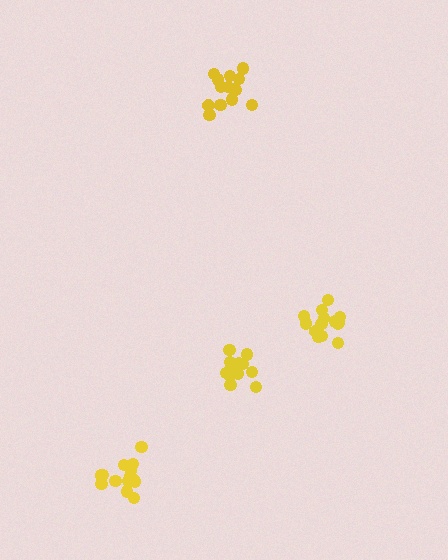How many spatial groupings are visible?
There are 4 spatial groupings.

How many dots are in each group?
Group 1: 14 dots, Group 2: 14 dots, Group 3: 14 dots, Group 4: 13 dots (55 total).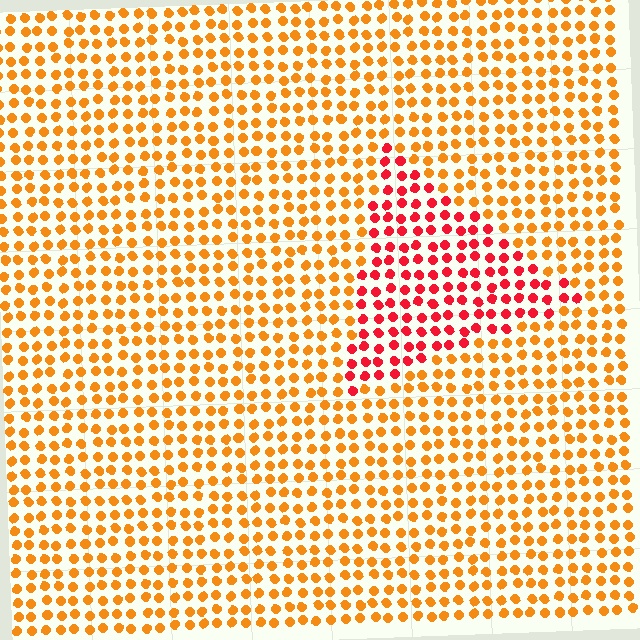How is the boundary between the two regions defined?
The boundary is defined purely by a slight shift in hue (about 39 degrees). Spacing, size, and orientation are identical on both sides.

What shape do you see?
I see a triangle.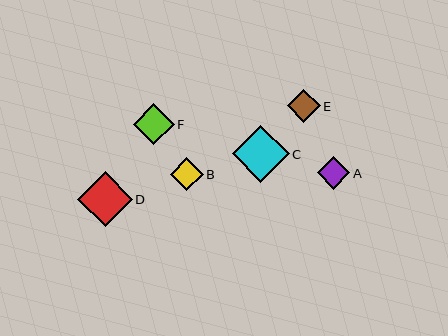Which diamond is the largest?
Diamond C is the largest with a size of approximately 57 pixels.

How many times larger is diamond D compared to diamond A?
Diamond D is approximately 1.7 times the size of diamond A.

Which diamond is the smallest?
Diamond E is the smallest with a size of approximately 32 pixels.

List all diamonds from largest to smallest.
From largest to smallest: C, D, F, B, A, E.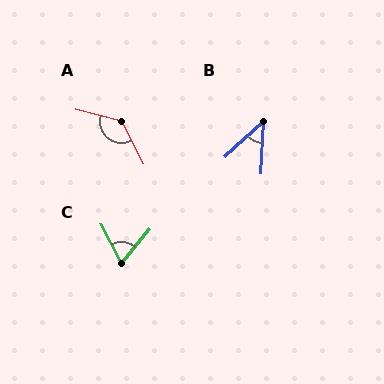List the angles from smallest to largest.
B (44°), C (68°), A (131°).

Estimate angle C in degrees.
Approximately 68 degrees.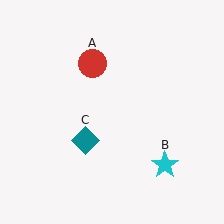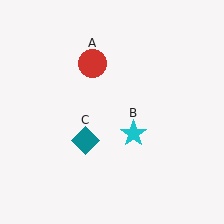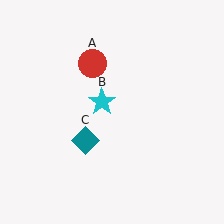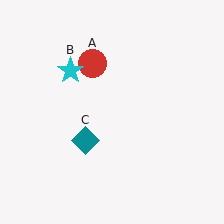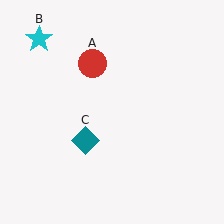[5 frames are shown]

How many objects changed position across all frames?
1 object changed position: cyan star (object B).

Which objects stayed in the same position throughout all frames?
Red circle (object A) and teal diamond (object C) remained stationary.